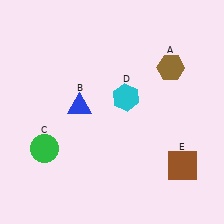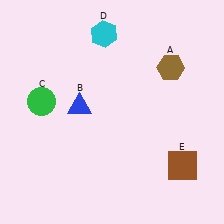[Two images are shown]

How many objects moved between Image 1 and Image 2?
2 objects moved between the two images.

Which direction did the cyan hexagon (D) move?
The cyan hexagon (D) moved up.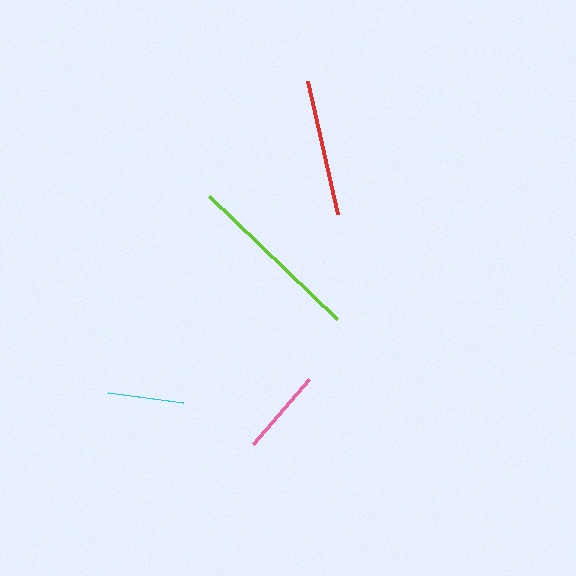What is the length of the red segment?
The red segment is approximately 136 pixels long.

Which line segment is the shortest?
The cyan line is the shortest at approximately 77 pixels.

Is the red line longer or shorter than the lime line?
The lime line is longer than the red line.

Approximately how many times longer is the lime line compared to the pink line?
The lime line is approximately 2.1 times the length of the pink line.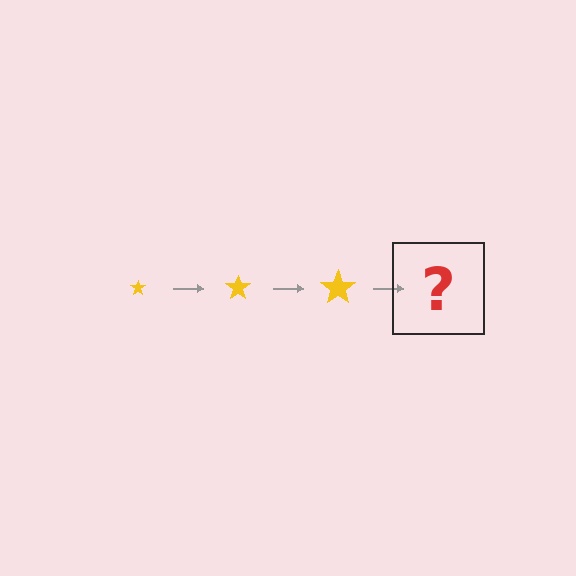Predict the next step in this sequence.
The next step is a yellow star, larger than the previous one.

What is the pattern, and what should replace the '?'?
The pattern is that the star gets progressively larger each step. The '?' should be a yellow star, larger than the previous one.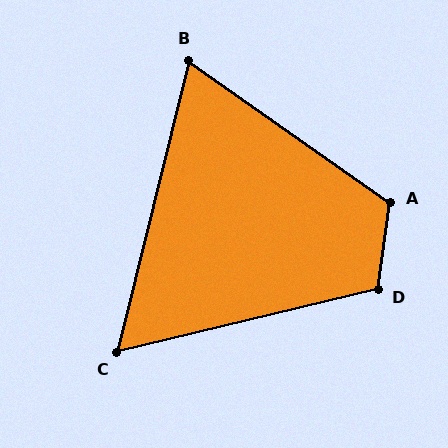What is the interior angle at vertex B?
Approximately 69 degrees (acute).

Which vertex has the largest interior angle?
A, at approximately 117 degrees.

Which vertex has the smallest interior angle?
C, at approximately 63 degrees.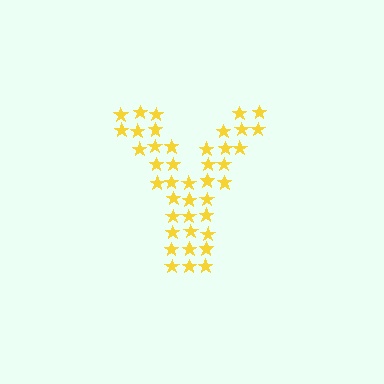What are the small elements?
The small elements are stars.